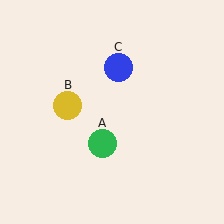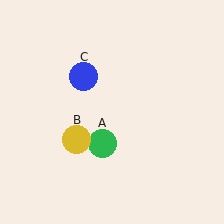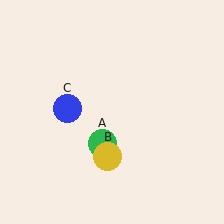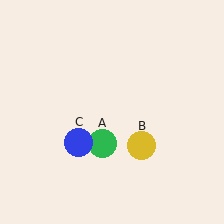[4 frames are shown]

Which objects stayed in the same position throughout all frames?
Green circle (object A) remained stationary.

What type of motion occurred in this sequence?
The yellow circle (object B), blue circle (object C) rotated counterclockwise around the center of the scene.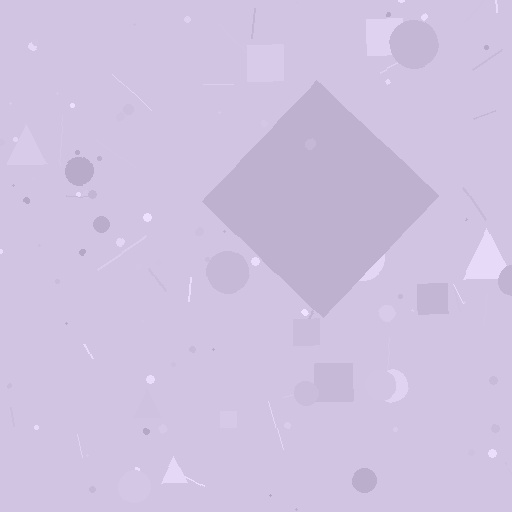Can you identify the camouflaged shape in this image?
The camouflaged shape is a diamond.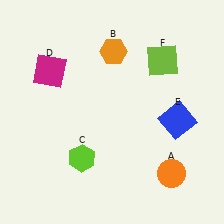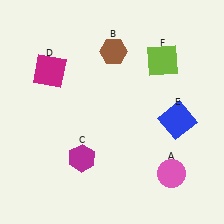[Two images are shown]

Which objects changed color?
A changed from orange to pink. B changed from orange to brown. C changed from lime to magenta.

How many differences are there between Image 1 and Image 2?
There are 3 differences between the two images.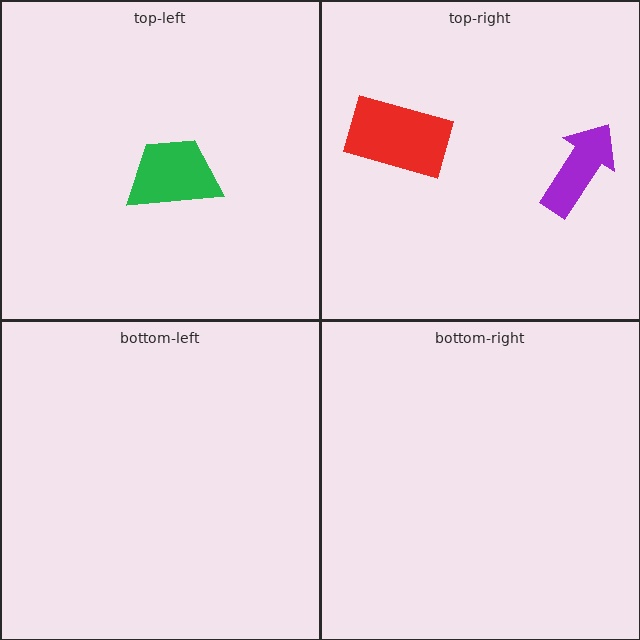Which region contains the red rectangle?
The top-right region.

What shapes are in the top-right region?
The purple arrow, the red rectangle.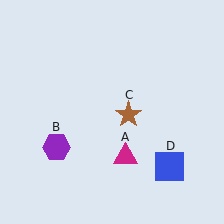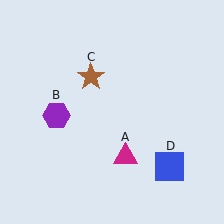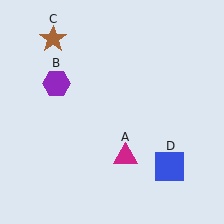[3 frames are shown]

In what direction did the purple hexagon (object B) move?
The purple hexagon (object B) moved up.